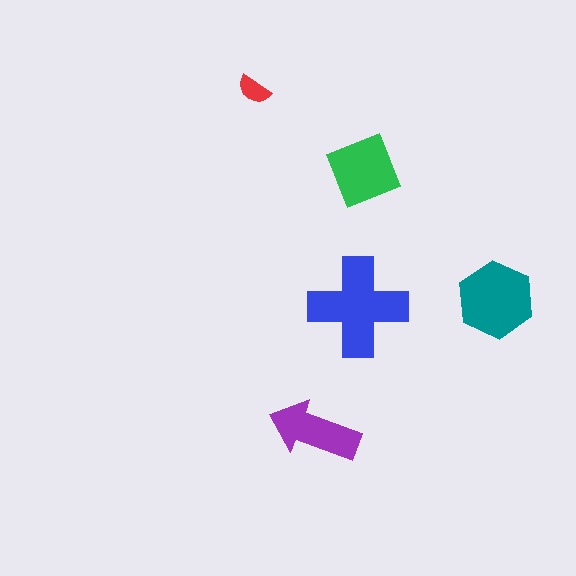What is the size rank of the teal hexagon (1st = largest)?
2nd.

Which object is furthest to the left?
The red semicircle is leftmost.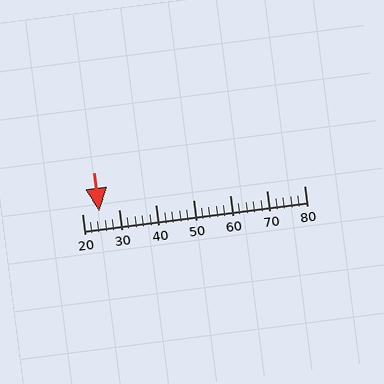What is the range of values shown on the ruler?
The ruler shows values from 20 to 80.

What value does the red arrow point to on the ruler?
The red arrow points to approximately 25.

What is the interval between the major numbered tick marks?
The major tick marks are spaced 10 units apart.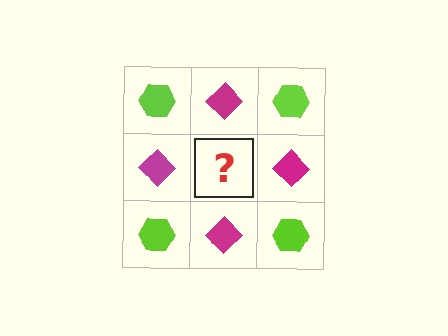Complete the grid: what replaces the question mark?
The question mark should be replaced with a lime hexagon.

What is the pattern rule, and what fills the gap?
The rule is that it alternates lime hexagon and magenta diamond in a checkerboard pattern. The gap should be filled with a lime hexagon.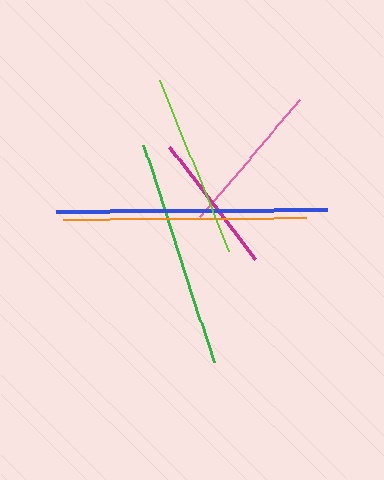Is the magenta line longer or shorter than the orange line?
The orange line is longer than the magenta line.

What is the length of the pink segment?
The pink segment is approximately 154 pixels long.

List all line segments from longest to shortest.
From longest to shortest: blue, orange, green, lime, pink, magenta.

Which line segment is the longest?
The blue line is the longest at approximately 272 pixels.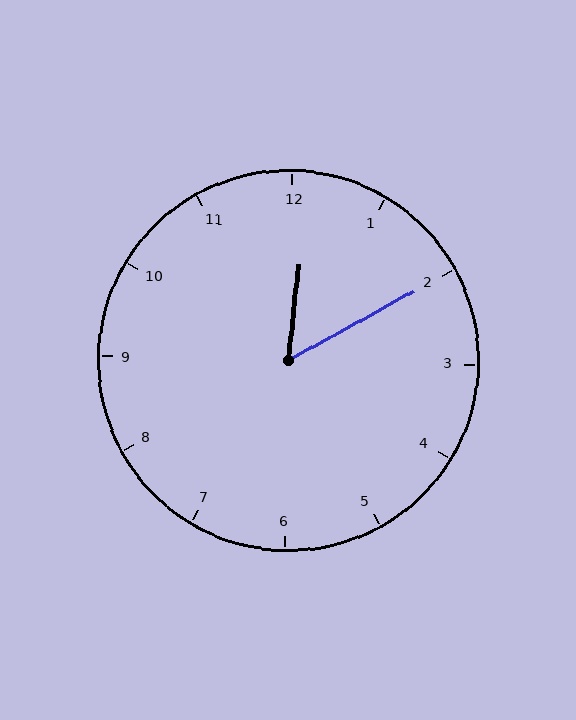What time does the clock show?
12:10.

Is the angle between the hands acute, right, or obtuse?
It is acute.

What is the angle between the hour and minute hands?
Approximately 55 degrees.